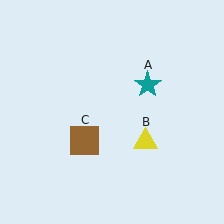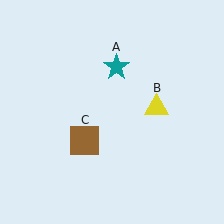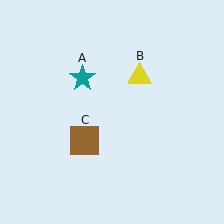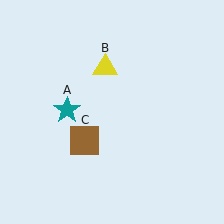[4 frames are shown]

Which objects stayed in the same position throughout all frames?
Brown square (object C) remained stationary.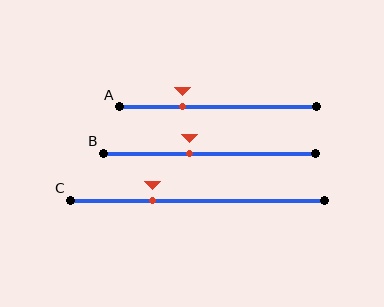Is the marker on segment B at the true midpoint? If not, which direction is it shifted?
No, the marker on segment B is shifted to the left by about 10% of the segment length.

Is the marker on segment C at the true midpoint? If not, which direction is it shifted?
No, the marker on segment C is shifted to the left by about 18% of the segment length.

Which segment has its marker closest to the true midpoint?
Segment B has its marker closest to the true midpoint.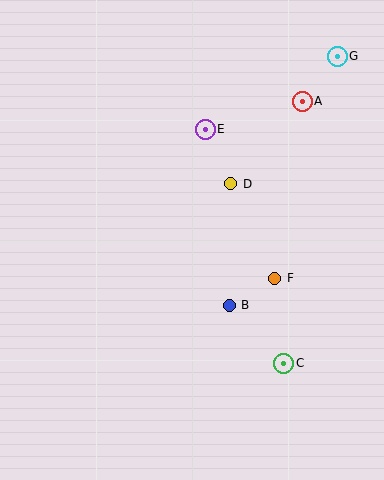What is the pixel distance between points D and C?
The distance between D and C is 187 pixels.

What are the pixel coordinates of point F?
Point F is at (275, 278).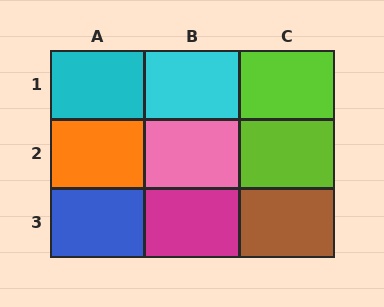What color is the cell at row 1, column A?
Cyan.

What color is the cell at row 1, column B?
Cyan.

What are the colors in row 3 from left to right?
Blue, magenta, brown.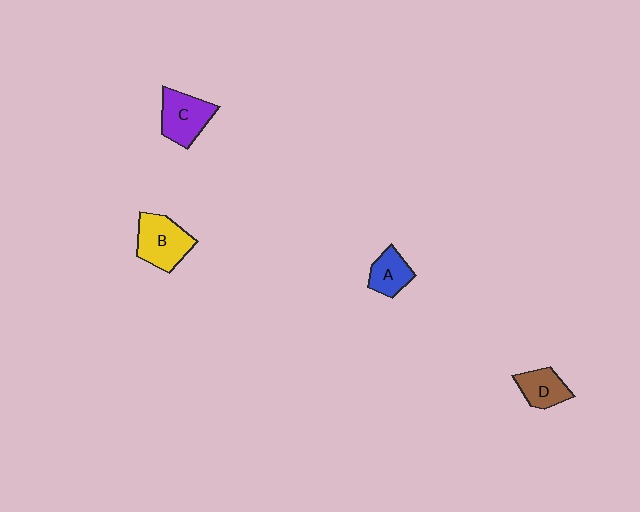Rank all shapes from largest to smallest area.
From largest to smallest: B (yellow), C (purple), D (brown), A (blue).